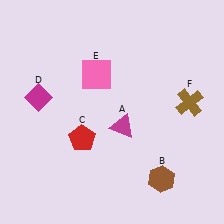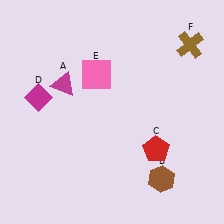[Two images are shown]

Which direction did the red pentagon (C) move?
The red pentagon (C) moved right.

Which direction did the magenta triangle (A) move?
The magenta triangle (A) moved left.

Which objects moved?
The objects that moved are: the magenta triangle (A), the red pentagon (C), the brown cross (F).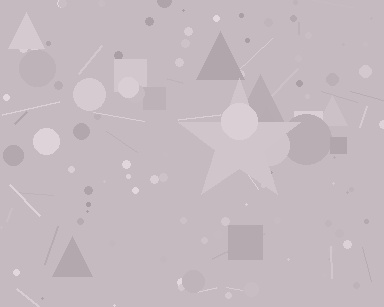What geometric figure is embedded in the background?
A star is embedded in the background.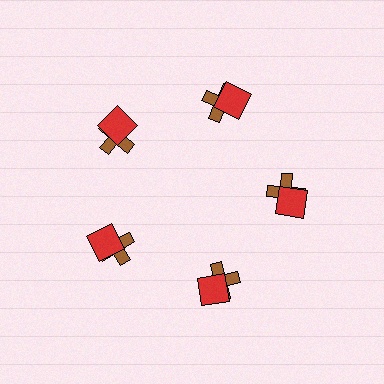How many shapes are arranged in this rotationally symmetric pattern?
There are 10 shapes, arranged in 5 groups of 2.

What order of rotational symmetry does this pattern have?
This pattern has 5-fold rotational symmetry.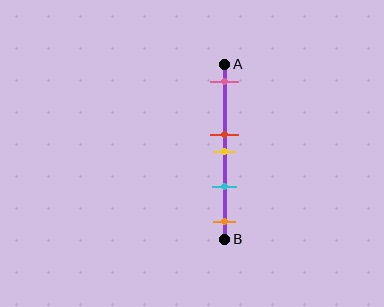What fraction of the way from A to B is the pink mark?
The pink mark is approximately 10% (0.1) of the way from A to B.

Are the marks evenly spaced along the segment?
No, the marks are not evenly spaced.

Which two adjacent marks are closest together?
The red and yellow marks are the closest adjacent pair.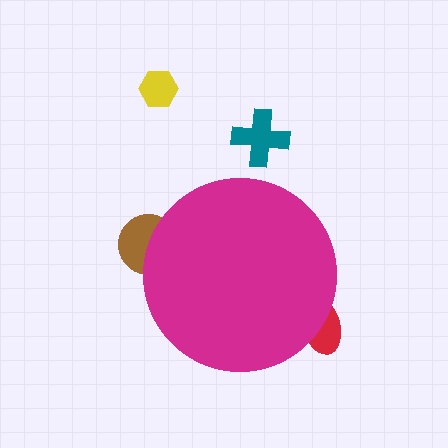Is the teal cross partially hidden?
No, the teal cross is fully visible.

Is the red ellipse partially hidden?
Yes, the red ellipse is partially hidden behind the magenta circle.